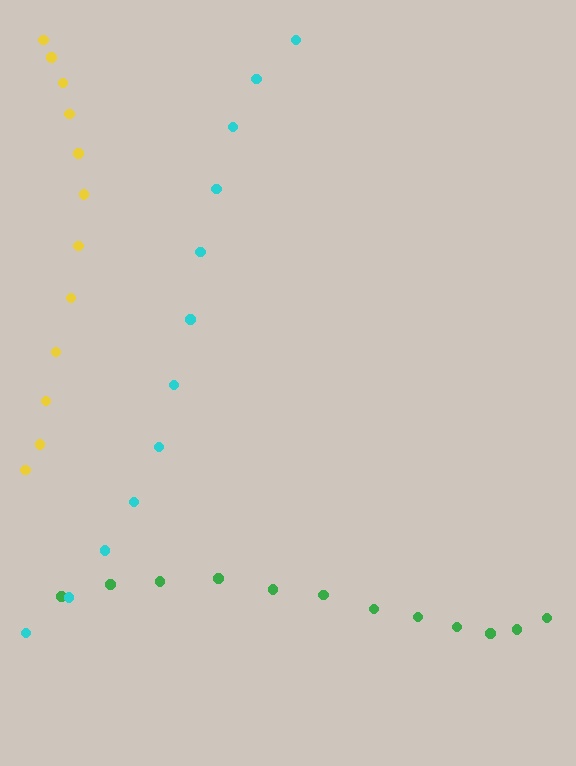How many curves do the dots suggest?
There are 3 distinct paths.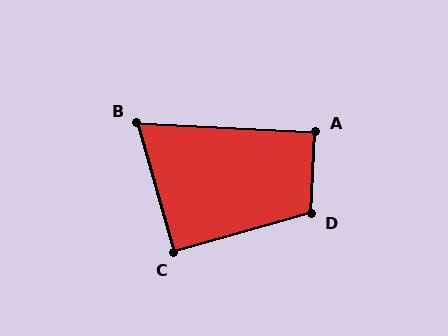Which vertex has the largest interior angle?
D, at approximately 109 degrees.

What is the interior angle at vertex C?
Approximately 90 degrees (approximately right).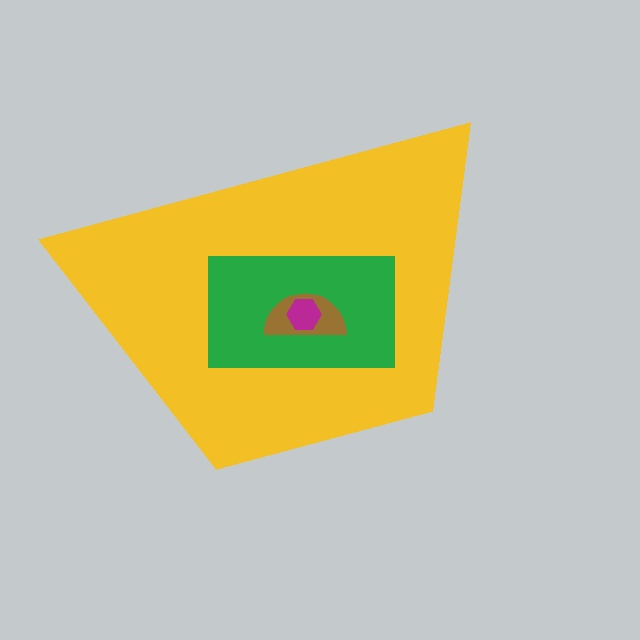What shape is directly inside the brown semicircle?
The magenta hexagon.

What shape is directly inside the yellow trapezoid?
The green rectangle.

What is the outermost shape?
The yellow trapezoid.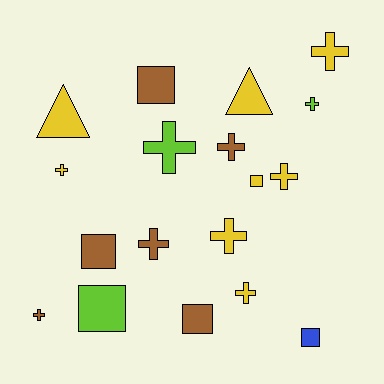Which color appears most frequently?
Yellow, with 8 objects.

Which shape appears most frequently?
Cross, with 10 objects.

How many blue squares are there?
There is 1 blue square.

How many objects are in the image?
There are 18 objects.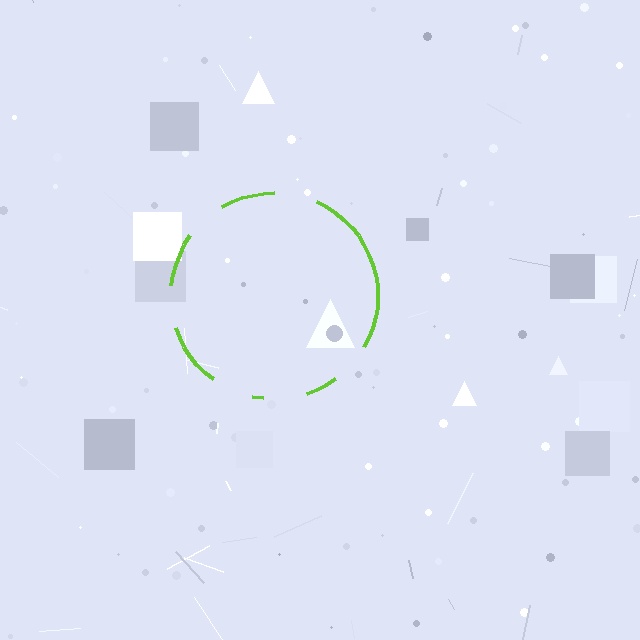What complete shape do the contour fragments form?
The contour fragments form a circle.